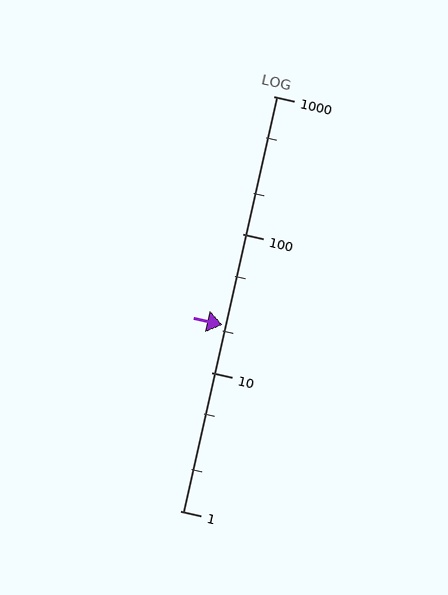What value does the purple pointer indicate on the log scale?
The pointer indicates approximately 22.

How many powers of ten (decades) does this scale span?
The scale spans 3 decades, from 1 to 1000.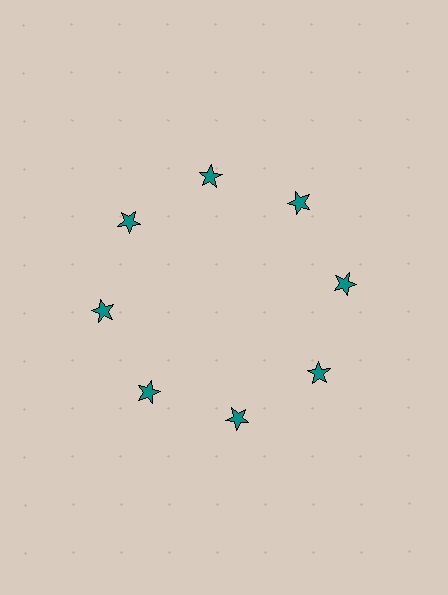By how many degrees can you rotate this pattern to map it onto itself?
The pattern maps onto itself every 45 degrees of rotation.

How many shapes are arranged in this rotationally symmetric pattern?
There are 8 shapes, arranged in 8 groups of 1.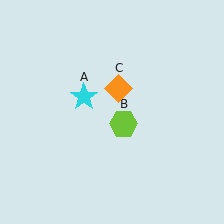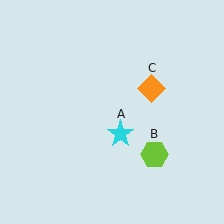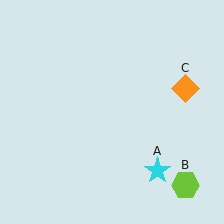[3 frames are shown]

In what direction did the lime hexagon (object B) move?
The lime hexagon (object B) moved down and to the right.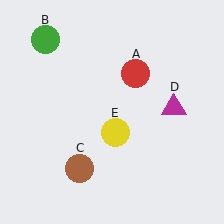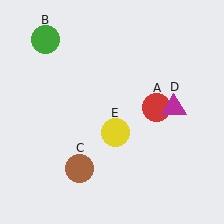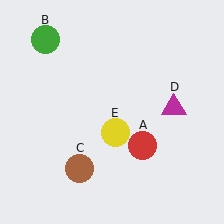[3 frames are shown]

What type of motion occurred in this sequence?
The red circle (object A) rotated clockwise around the center of the scene.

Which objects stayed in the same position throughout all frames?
Green circle (object B) and brown circle (object C) and magenta triangle (object D) and yellow circle (object E) remained stationary.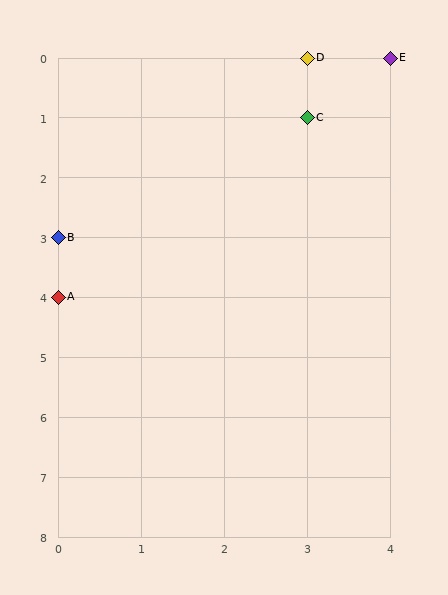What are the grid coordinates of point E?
Point E is at grid coordinates (4, 0).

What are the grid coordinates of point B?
Point B is at grid coordinates (0, 3).